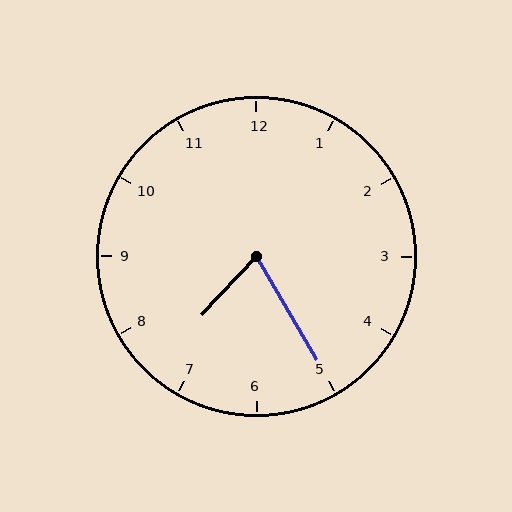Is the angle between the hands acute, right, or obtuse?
It is acute.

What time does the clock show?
7:25.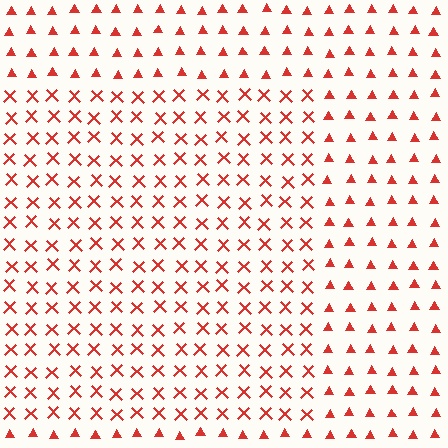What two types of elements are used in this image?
The image uses X marks inside the rectangle region and triangles outside it.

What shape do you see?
I see a rectangle.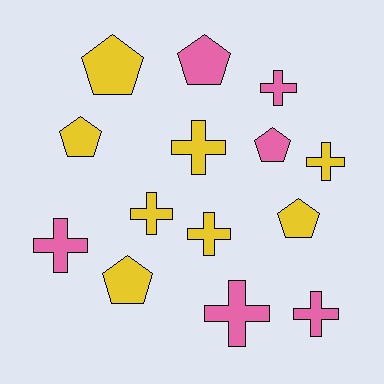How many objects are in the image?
There are 14 objects.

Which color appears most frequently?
Yellow, with 8 objects.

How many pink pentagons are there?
There are 2 pink pentagons.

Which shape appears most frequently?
Cross, with 8 objects.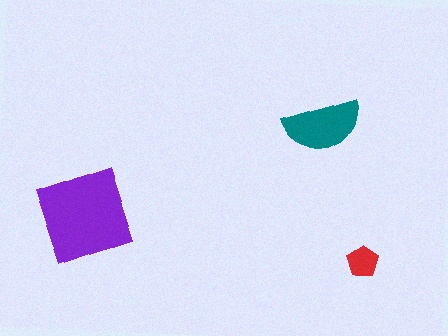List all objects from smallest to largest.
The red pentagon, the teal semicircle, the purple diamond.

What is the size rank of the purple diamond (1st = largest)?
1st.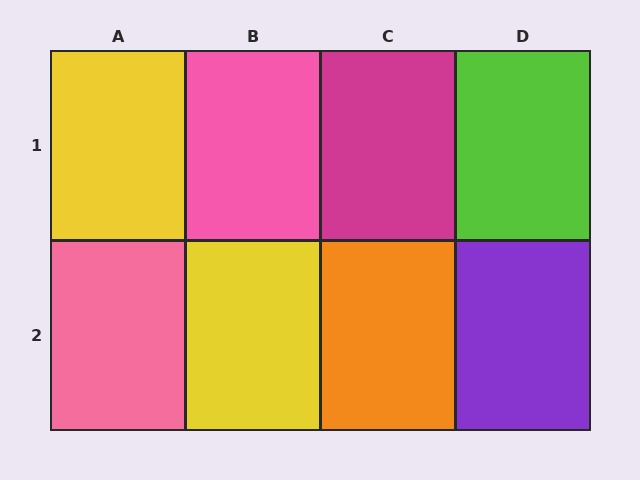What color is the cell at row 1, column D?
Lime.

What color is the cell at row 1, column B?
Pink.